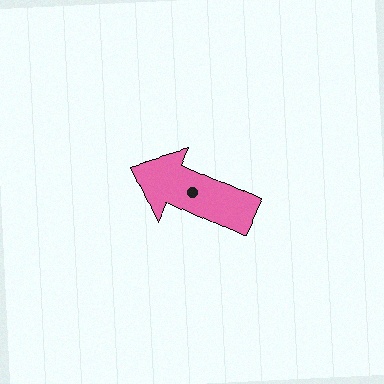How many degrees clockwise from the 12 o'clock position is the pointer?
Approximately 295 degrees.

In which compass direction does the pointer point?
Northwest.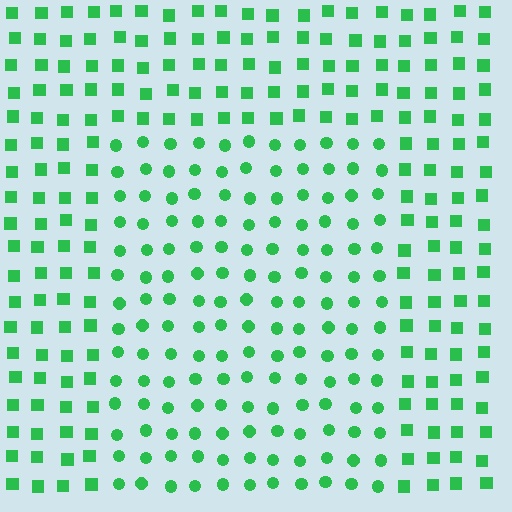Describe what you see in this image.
The image is filled with small green elements arranged in a uniform grid. A rectangle-shaped region contains circles, while the surrounding area contains squares. The boundary is defined purely by the change in element shape.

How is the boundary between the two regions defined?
The boundary is defined by a change in element shape: circles inside vs. squares outside. All elements share the same color and spacing.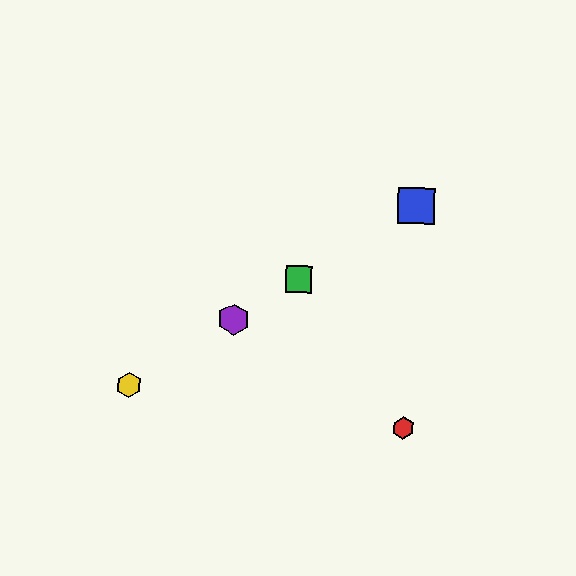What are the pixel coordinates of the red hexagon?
The red hexagon is at (403, 428).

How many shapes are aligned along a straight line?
4 shapes (the blue square, the green square, the yellow hexagon, the purple hexagon) are aligned along a straight line.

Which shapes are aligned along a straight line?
The blue square, the green square, the yellow hexagon, the purple hexagon are aligned along a straight line.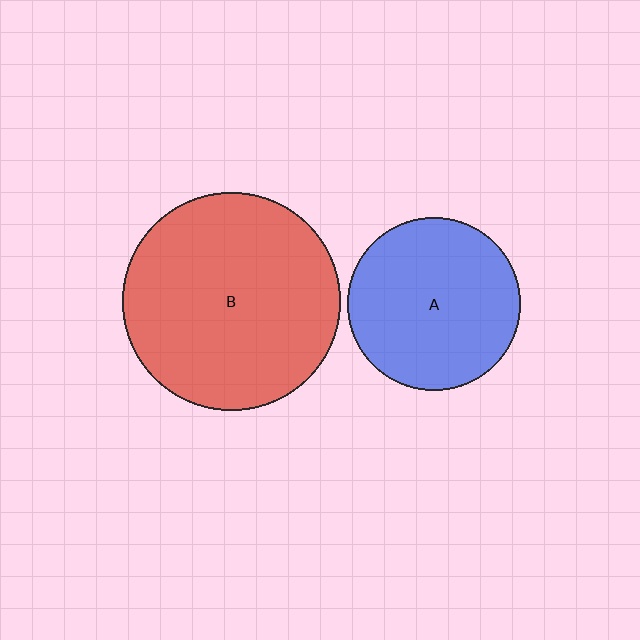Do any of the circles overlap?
No, none of the circles overlap.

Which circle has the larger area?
Circle B (red).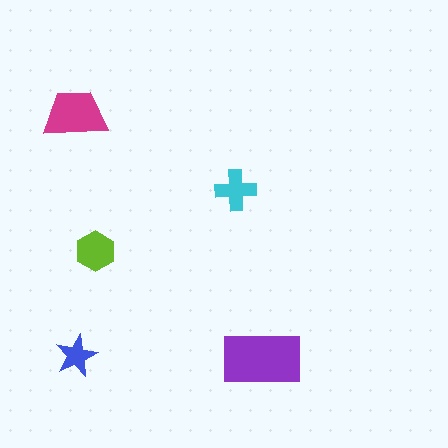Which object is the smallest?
The blue star.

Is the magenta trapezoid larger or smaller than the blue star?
Larger.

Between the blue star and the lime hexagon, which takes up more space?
The lime hexagon.